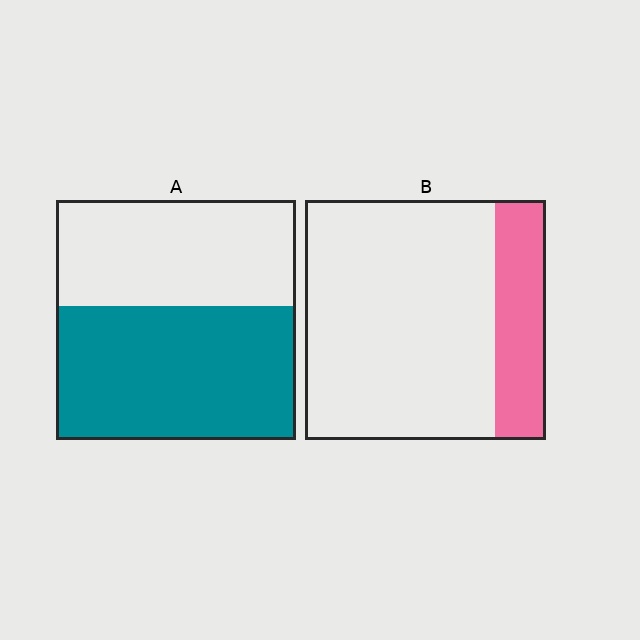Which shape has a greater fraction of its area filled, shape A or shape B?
Shape A.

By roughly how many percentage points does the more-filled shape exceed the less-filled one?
By roughly 35 percentage points (A over B).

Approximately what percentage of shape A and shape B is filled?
A is approximately 55% and B is approximately 20%.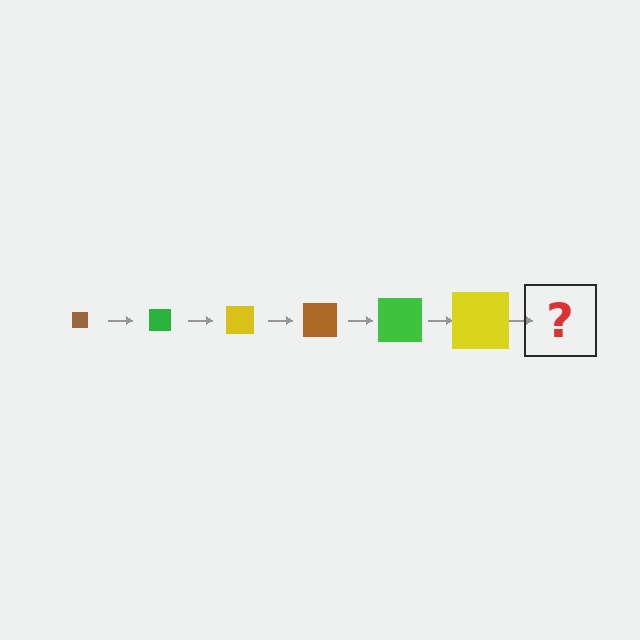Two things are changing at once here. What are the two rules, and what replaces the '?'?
The two rules are that the square grows larger each step and the color cycles through brown, green, and yellow. The '?' should be a brown square, larger than the previous one.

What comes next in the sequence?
The next element should be a brown square, larger than the previous one.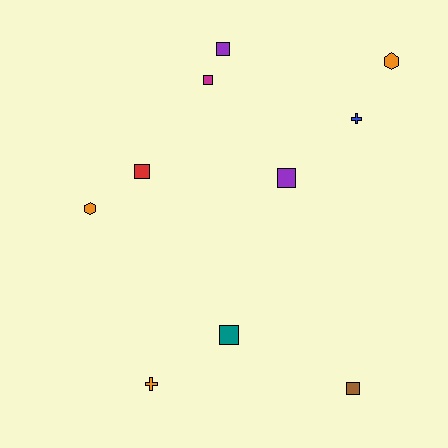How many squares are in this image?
There are 6 squares.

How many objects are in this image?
There are 10 objects.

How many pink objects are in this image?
There are no pink objects.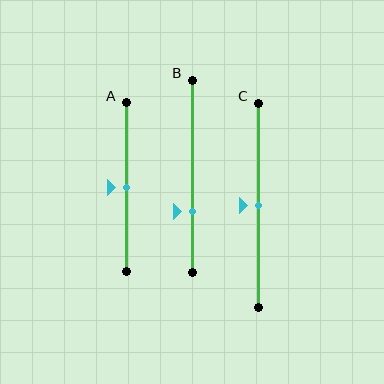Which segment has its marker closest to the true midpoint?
Segment A has its marker closest to the true midpoint.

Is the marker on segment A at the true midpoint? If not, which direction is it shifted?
Yes, the marker on segment A is at the true midpoint.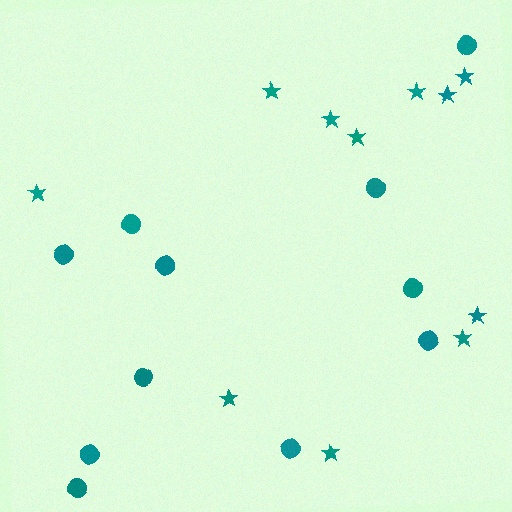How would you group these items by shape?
There are 2 groups: one group of stars (11) and one group of circles (11).